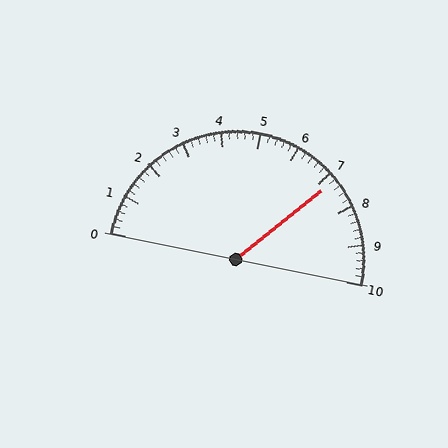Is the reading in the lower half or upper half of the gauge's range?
The reading is in the upper half of the range (0 to 10).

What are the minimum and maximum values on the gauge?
The gauge ranges from 0 to 10.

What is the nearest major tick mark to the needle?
The nearest major tick mark is 7.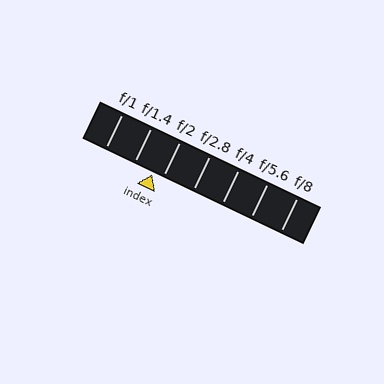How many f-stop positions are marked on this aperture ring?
There are 7 f-stop positions marked.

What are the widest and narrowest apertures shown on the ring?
The widest aperture shown is f/1 and the narrowest is f/8.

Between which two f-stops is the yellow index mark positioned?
The index mark is between f/1.4 and f/2.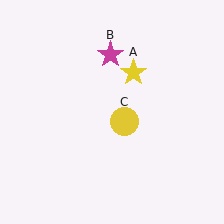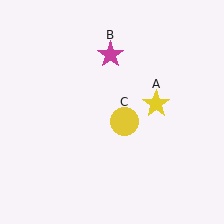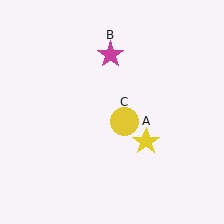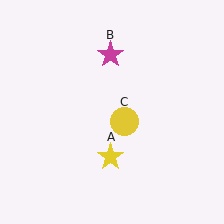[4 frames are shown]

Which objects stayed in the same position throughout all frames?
Magenta star (object B) and yellow circle (object C) remained stationary.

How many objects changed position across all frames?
1 object changed position: yellow star (object A).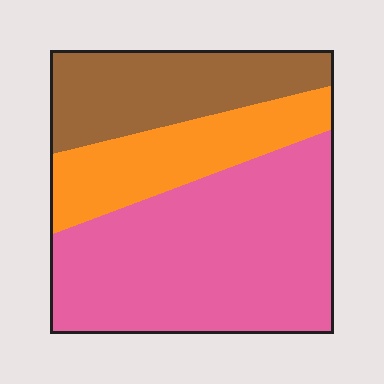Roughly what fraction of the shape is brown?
Brown takes up about one quarter (1/4) of the shape.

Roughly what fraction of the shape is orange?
Orange takes up about one fifth (1/5) of the shape.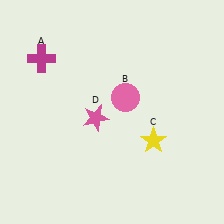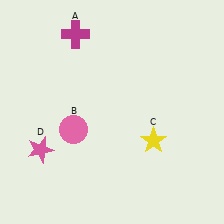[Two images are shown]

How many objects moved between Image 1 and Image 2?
3 objects moved between the two images.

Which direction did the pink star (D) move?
The pink star (D) moved left.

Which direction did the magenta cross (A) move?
The magenta cross (A) moved right.